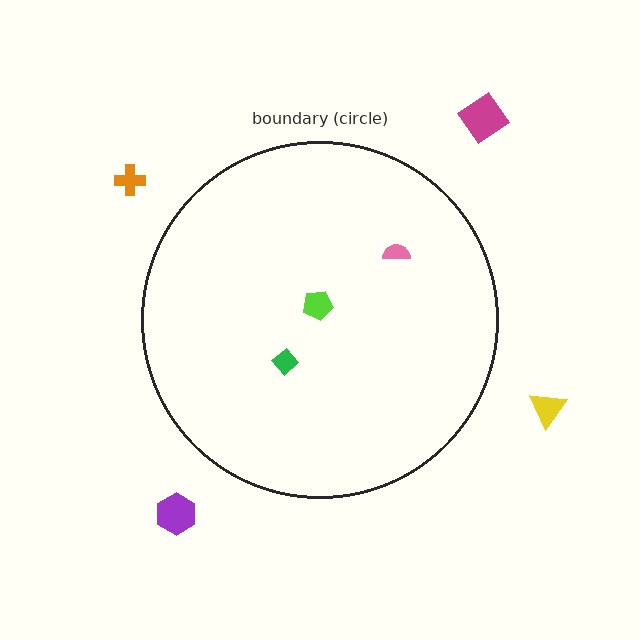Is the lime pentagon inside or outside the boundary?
Inside.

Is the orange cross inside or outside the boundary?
Outside.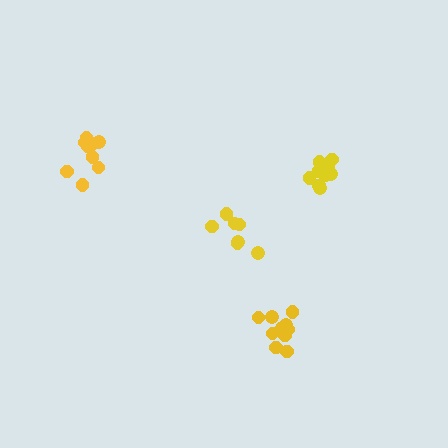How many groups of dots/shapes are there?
There are 4 groups.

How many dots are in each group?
Group 1: 7 dots, Group 2: 9 dots, Group 3: 10 dots, Group 4: 10 dots (36 total).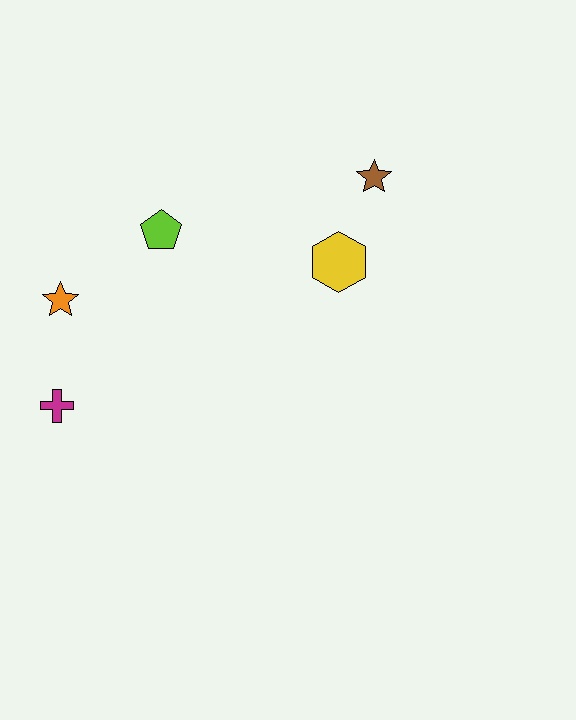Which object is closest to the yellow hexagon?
The brown star is closest to the yellow hexagon.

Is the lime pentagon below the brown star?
Yes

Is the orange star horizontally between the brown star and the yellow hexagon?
No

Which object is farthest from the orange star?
The brown star is farthest from the orange star.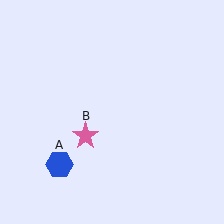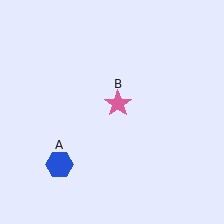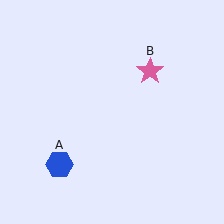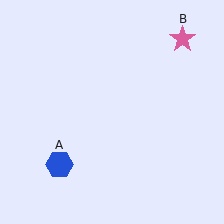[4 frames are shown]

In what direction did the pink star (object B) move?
The pink star (object B) moved up and to the right.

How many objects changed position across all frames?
1 object changed position: pink star (object B).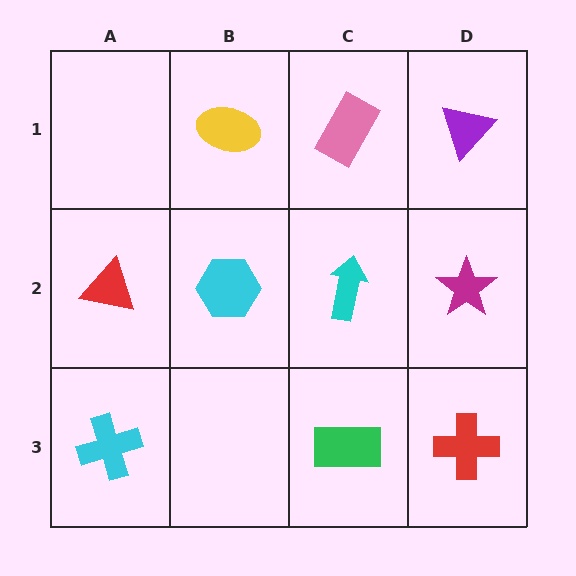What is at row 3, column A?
A cyan cross.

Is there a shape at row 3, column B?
No, that cell is empty.